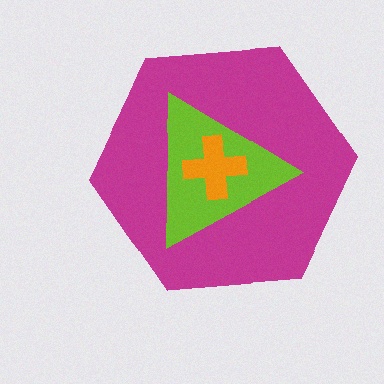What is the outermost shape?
The magenta hexagon.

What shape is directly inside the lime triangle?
The orange cross.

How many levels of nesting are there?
3.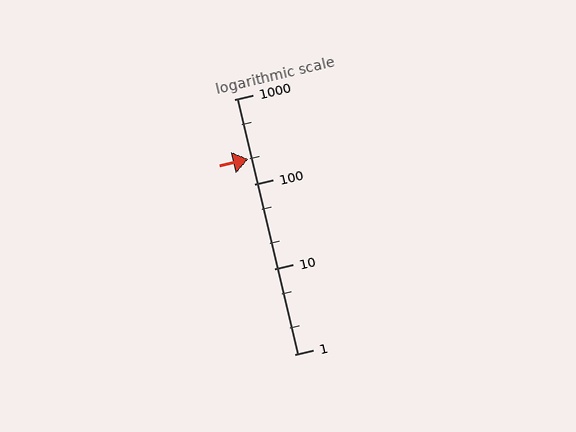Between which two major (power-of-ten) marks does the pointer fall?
The pointer is between 100 and 1000.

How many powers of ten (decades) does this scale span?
The scale spans 3 decades, from 1 to 1000.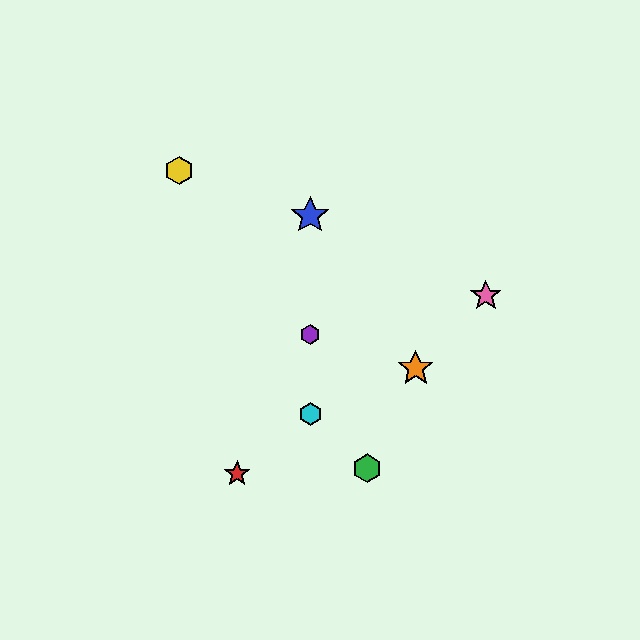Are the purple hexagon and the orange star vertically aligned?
No, the purple hexagon is at x≈310 and the orange star is at x≈416.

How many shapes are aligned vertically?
3 shapes (the blue star, the purple hexagon, the cyan hexagon) are aligned vertically.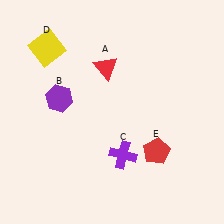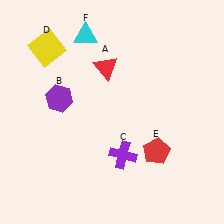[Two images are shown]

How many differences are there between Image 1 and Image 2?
There is 1 difference between the two images.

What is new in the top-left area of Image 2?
A cyan triangle (F) was added in the top-left area of Image 2.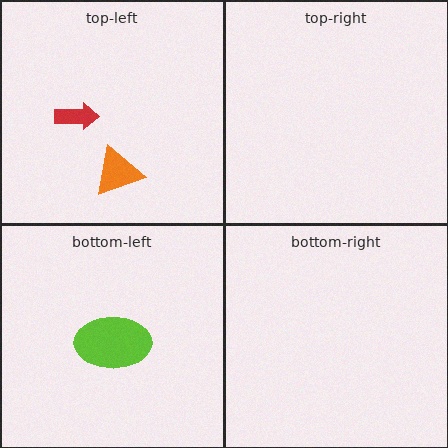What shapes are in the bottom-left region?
The lime ellipse.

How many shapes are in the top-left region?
2.